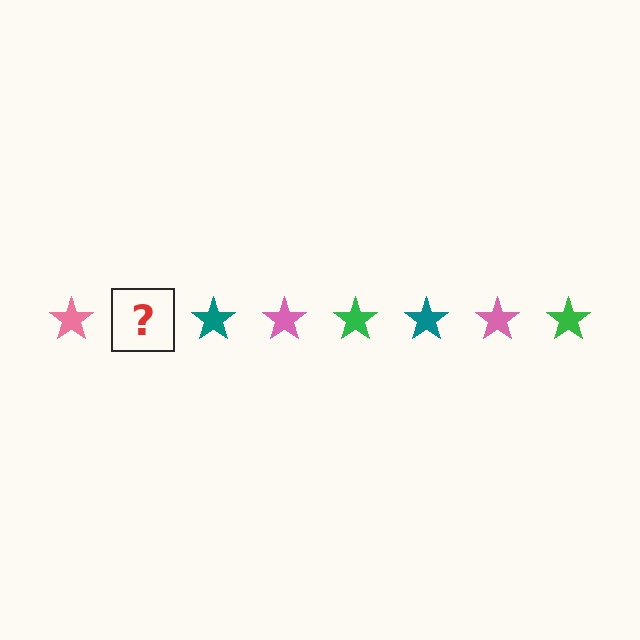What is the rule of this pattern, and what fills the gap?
The rule is that the pattern cycles through pink, green, teal stars. The gap should be filled with a green star.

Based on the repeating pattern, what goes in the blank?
The blank should be a green star.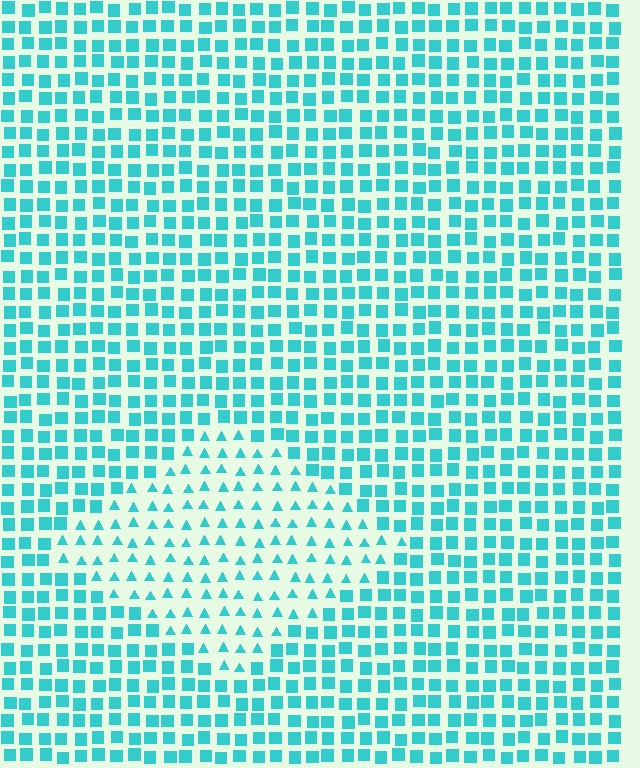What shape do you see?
I see a diamond.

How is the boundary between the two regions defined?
The boundary is defined by a change in element shape: triangles inside vs. squares outside. All elements share the same color and spacing.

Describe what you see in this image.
The image is filled with small cyan elements arranged in a uniform grid. A diamond-shaped region contains triangles, while the surrounding area contains squares. The boundary is defined purely by the change in element shape.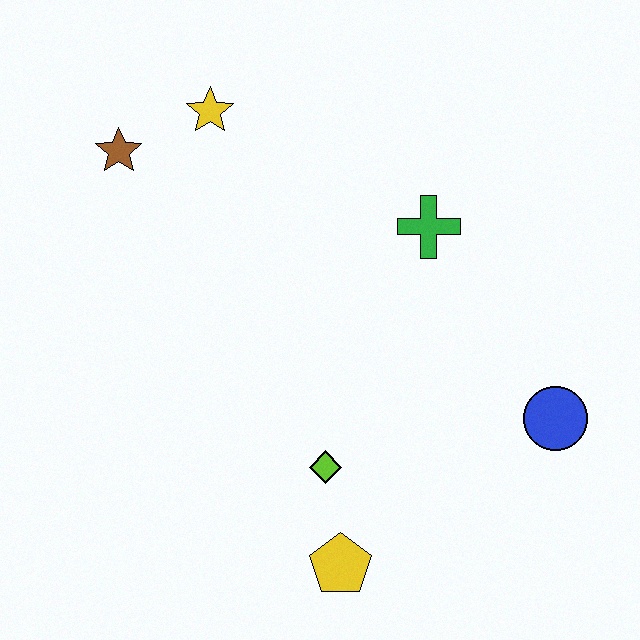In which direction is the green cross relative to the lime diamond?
The green cross is above the lime diamond.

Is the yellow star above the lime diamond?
Yes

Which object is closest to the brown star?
The yellow star is closest to the brown star.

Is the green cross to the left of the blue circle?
Yes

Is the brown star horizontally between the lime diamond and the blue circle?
No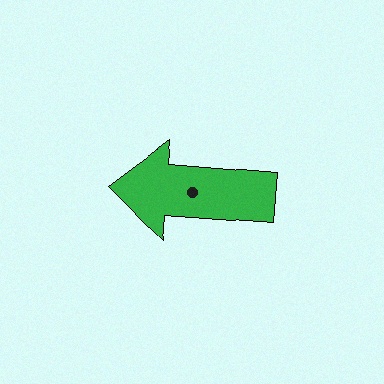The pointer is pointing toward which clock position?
Roughly 9 o'clock.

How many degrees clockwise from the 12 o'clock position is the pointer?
Approximately 275 degrees.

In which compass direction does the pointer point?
West.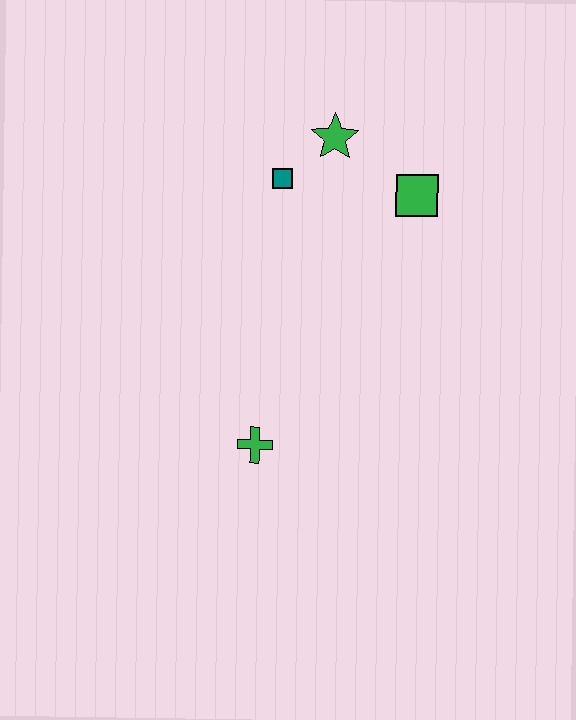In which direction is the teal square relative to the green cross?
The teal square is above the green cross.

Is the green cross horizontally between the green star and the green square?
No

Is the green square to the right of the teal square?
Yes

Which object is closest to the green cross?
The teal square is closest to the green cross.